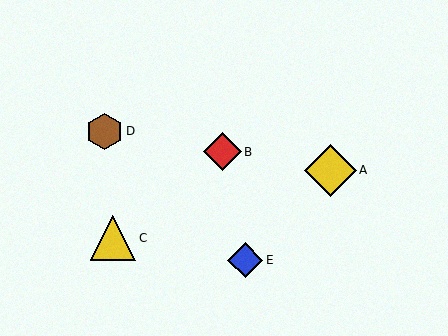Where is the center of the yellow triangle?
The center of the yellow triangle is at (113, 238).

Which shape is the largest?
The yellow diamond (labeled A) is the largest.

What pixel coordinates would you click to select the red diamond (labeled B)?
Click at (222, 152) to select the red diamond B.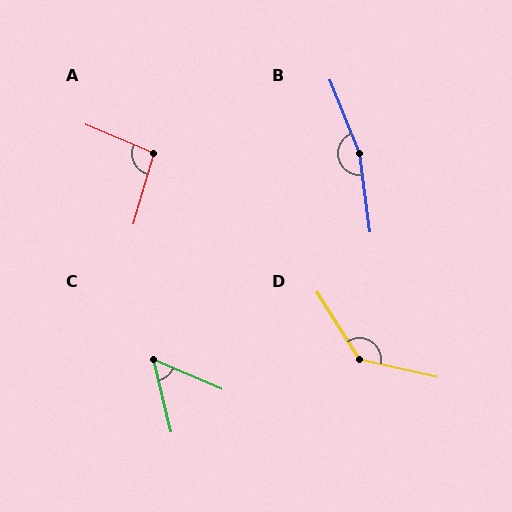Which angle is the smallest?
C, at approximately 54 degrees.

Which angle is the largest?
B, at approximately 166 degrees.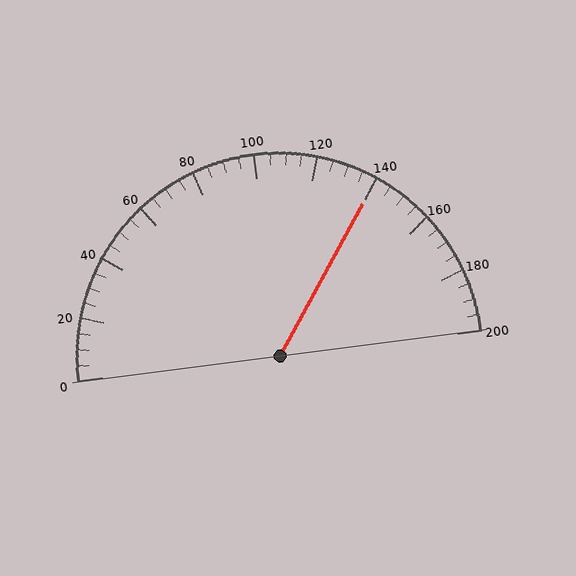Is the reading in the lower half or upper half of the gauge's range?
The reading is in the upper half of the range (0 to 200).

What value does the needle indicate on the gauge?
The needle indicates approximately 140.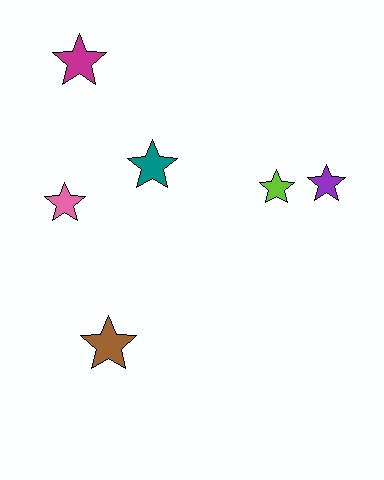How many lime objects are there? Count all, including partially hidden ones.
There is 1 lime object.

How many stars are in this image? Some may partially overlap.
There are 6 stars.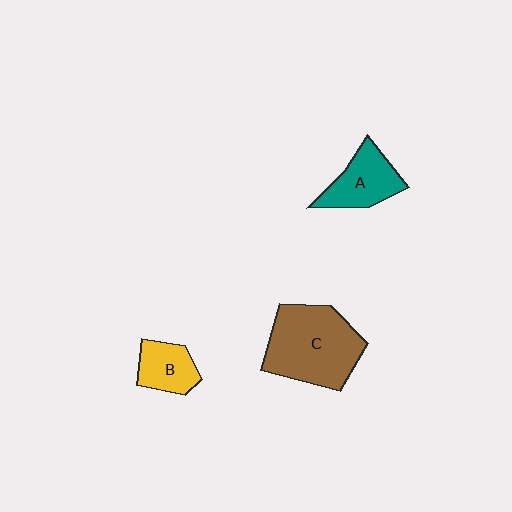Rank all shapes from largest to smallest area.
From largest to smallest: C (brown), A (teal), B (yellow).